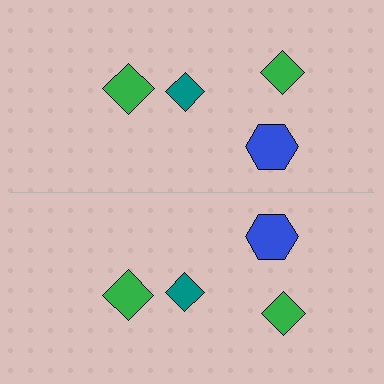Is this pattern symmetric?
Yes, this pattern has bilateral (reflection) symmetry.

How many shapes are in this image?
There are 8 shapes in this image.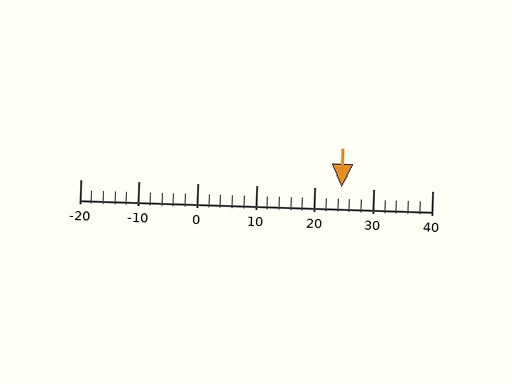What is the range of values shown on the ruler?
The ruler shows values from -20 to 40.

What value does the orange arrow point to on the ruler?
The orange arrow points to approximately 25.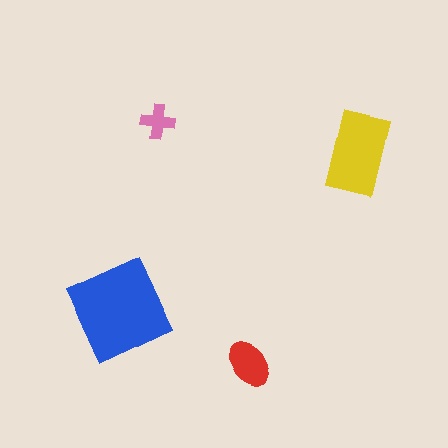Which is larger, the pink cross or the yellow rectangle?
The yellow rectangle.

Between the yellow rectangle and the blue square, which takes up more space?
The blue square.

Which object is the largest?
The blue square.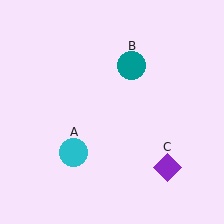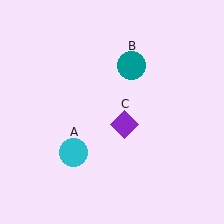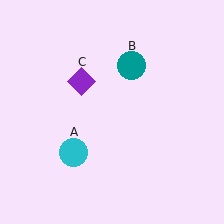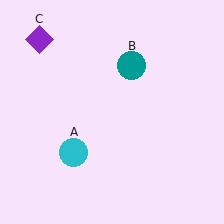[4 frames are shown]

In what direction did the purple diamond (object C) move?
The purple diamond (object C) moved up and to the left.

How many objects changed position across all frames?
1 object changed position: purple diamond (object C).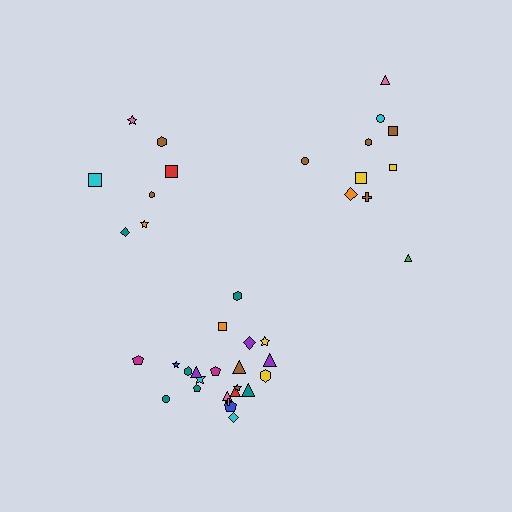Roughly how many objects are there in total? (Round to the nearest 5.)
Roughly 40 objects in total.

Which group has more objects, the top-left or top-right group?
The top-right group.